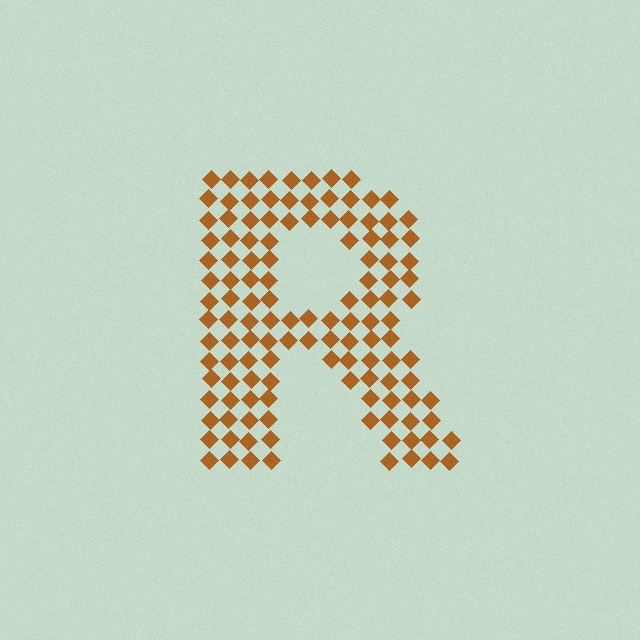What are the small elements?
The small elements are diamonds.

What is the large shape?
The large shape is the letter R.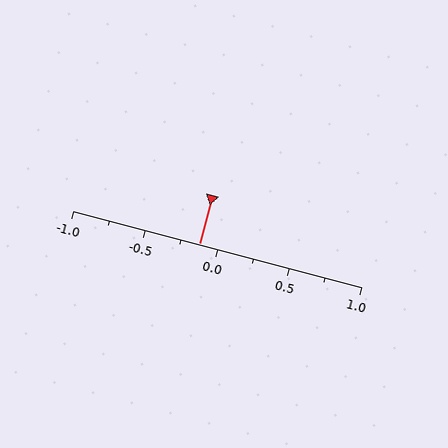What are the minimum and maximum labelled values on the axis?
The axis runs from -1.0 to 1.0.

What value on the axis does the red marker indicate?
The marker indicates approximately -0.12.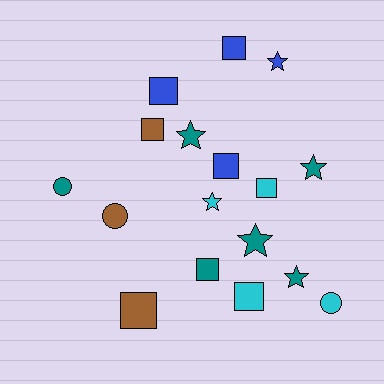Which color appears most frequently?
Teal, with 6 objects.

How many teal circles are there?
There is 1 teal circle.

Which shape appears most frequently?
Square, with 8 objects.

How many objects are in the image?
There are 17 objects.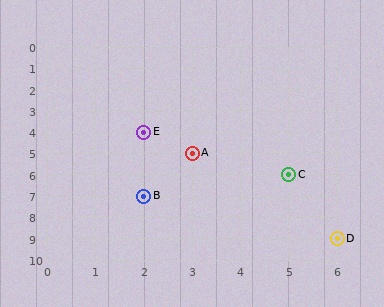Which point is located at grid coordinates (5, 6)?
Point C is at (5, 6).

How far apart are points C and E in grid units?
Points C and E are 3 columns and 2 rows apart (about 3.6 grid units diagonally).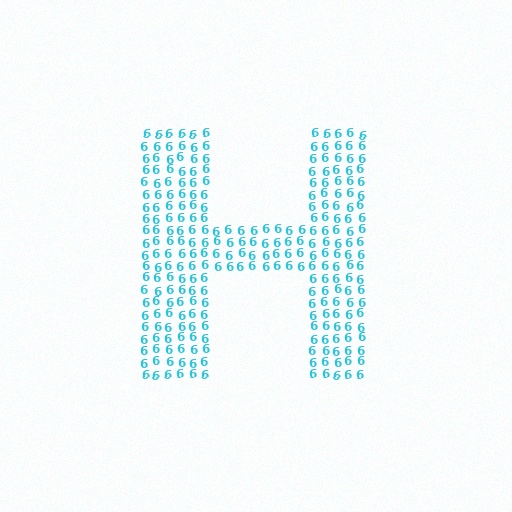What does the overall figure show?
The overall figure shows the letter H.